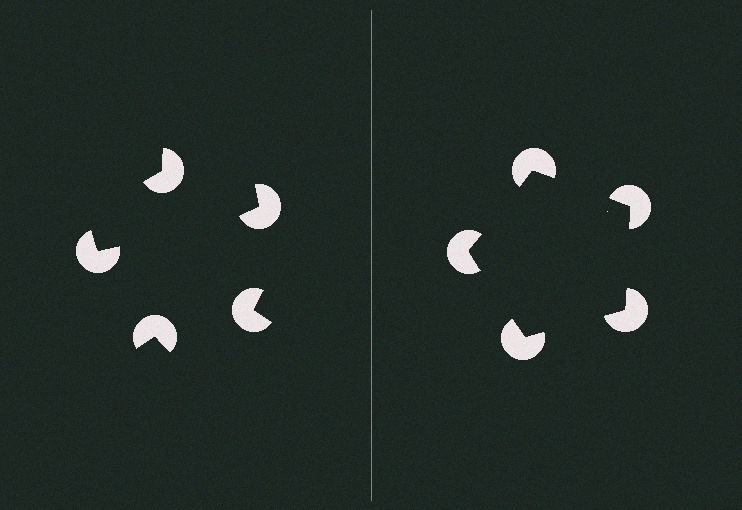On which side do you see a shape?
An illusory pentagon appears on the right side. On the left side the wedge cuts are rotated, so no coherent shape forms.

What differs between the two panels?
The pac-man discs are positioned identically on both sides; only the wedge orientations differ. On the right they align to a pentagon; on the left they are misaligned.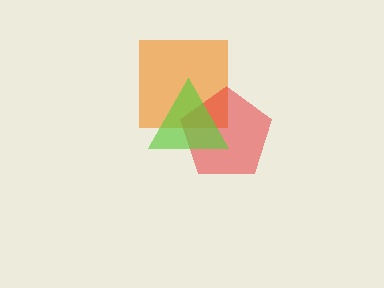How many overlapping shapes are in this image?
There are 3 overlapping shapes in the image.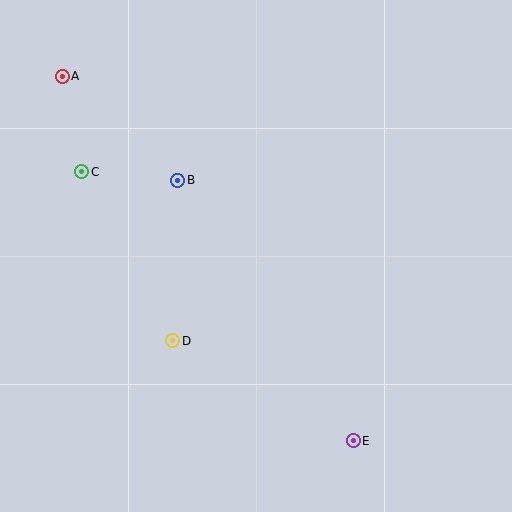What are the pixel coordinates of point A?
Point A is at (62, 76).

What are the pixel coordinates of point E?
Point E is at (353, 441).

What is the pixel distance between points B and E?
The distance between B and E is 314 pixels.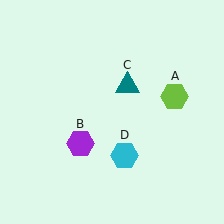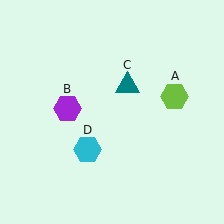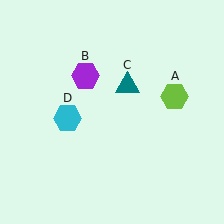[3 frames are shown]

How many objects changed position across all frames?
2 objects changed position: purple hexagon (object B), cyan hexagon (object D).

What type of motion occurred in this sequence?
The purple hexagon (object B), cyan hexagon (object D) rotated clockwise around the center of the scene.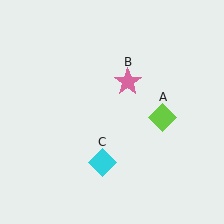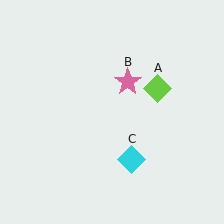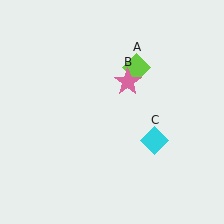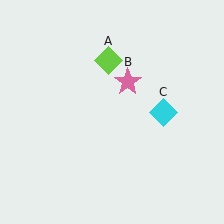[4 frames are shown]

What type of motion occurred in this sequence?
The lime diamond (object A), cyan diamond (object C) rotated counterclockwise around the center of the scene.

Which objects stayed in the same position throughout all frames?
Pink star (object B) remained stationary.